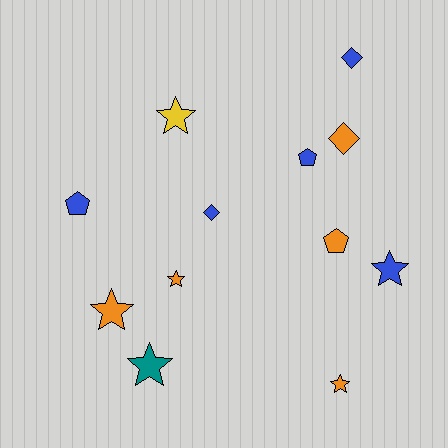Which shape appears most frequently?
Star, with 6 objects.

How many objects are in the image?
There are 12 objects.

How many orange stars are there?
There are 3 orange stars.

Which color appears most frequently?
Blue, with 5 objects.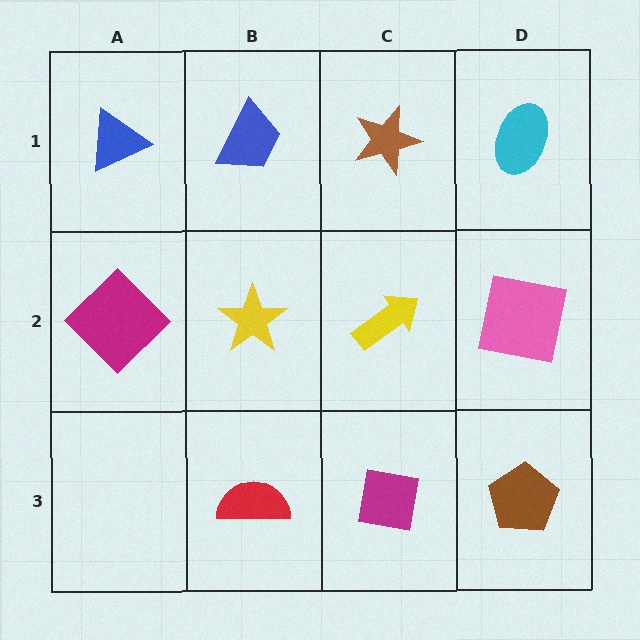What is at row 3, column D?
A brown pentagon.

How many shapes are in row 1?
4 shapes.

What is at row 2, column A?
A magenta diamond.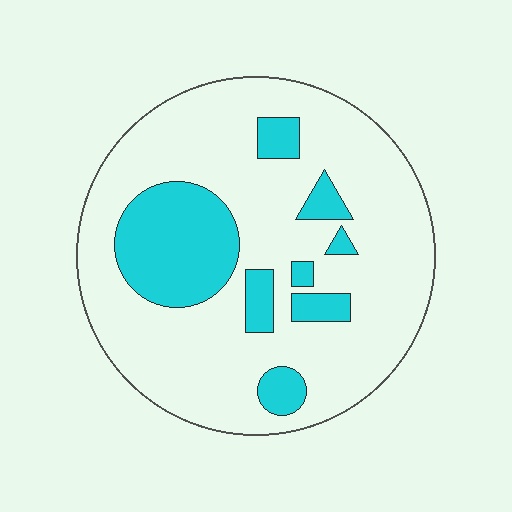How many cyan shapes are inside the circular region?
8.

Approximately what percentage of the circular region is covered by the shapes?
Approximately 20%.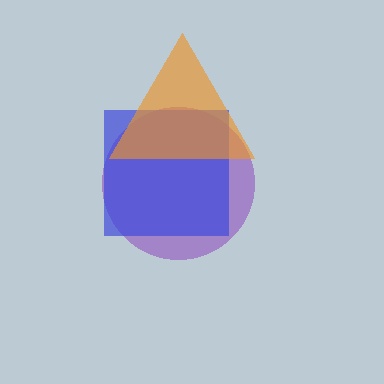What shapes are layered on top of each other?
The layered shapes are: a purple circle, a blue square, an orange triangle.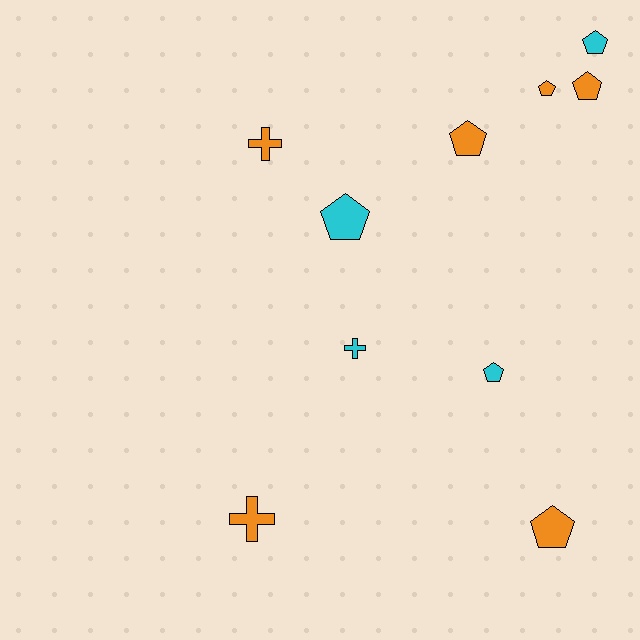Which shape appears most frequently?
Pentagon, with 7 objects.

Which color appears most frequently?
Orange, with 6 objects.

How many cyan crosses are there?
There is 1 cyan cross.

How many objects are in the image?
There are 10 objects.